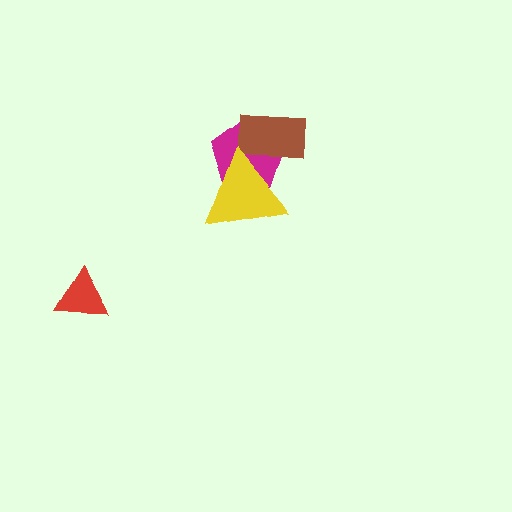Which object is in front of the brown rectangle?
The yellow triangle is in front of the brown rectangle.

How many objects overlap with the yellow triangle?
2 objects overlap with the yellow triangle.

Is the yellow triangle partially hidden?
No, no other shape covers it.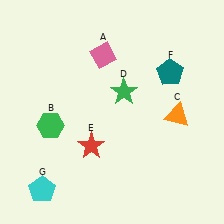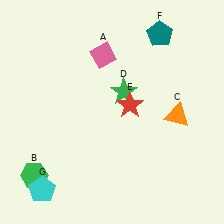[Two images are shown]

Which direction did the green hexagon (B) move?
The green hexagon (B) moved down.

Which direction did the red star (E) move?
The red star (E) moved up.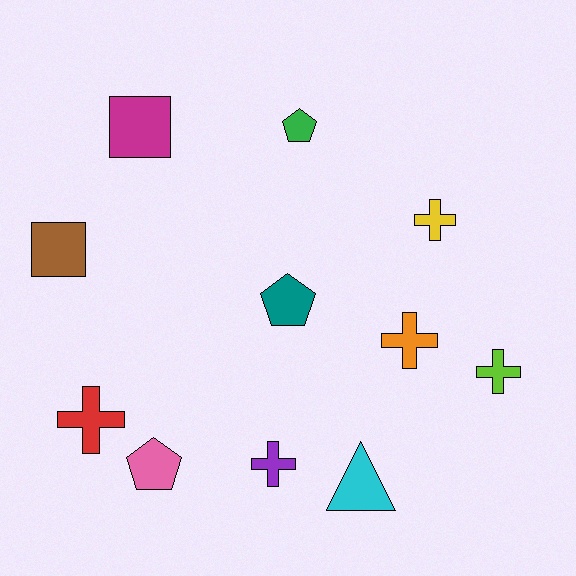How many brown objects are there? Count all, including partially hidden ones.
There is 1 brown object.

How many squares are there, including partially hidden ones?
There are 2 squares.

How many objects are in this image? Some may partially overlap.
There are 11 objects.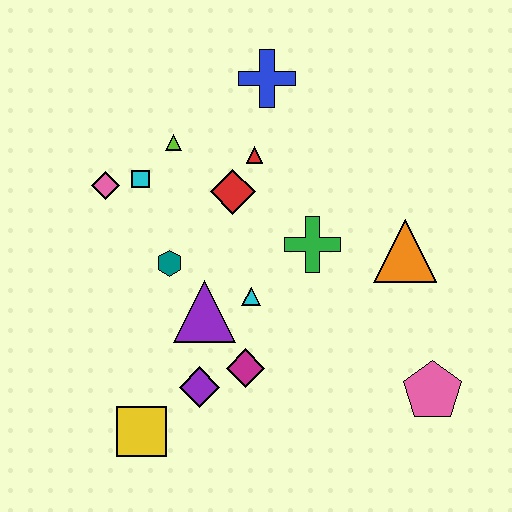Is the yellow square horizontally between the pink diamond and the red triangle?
Yes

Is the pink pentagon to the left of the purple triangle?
No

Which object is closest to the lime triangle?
The cyan square is closest to the lime triangle.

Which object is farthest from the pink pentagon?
The pink diamond is farthest from the pink pentagon.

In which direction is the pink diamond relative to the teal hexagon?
The pink diamond is above the teal hexagon.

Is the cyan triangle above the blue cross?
No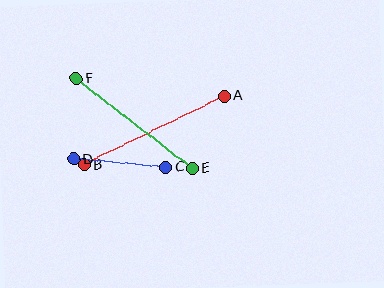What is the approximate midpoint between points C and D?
The midpoint is at approximately (120, 163) pixels.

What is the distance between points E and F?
The distance is approximately 147 pixels.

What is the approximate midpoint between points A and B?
The midpoint is at approximately (154, 130) pixels.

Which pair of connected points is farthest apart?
Points A and B are farthest apart.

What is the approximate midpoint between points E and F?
The midpoint is at approximately (134, 123) pixels.